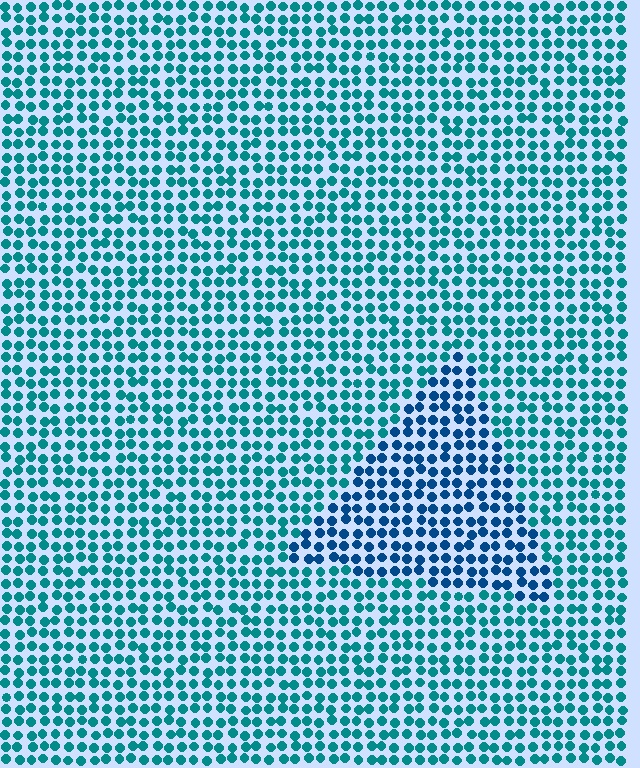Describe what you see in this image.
The image is filled with small teal elements in a uniform arrangement. A triangle-shaped region is visible where the elements are tinted to a slightly different hue, forming a subtle color boundary.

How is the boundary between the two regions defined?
The boundary is defined purely by a slight shift in hue (about 30 degrees). Spacing, size, and orientation are identical on both sides.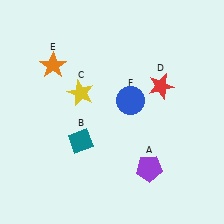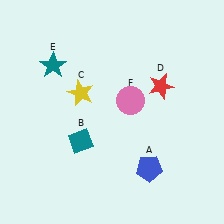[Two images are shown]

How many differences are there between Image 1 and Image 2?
There are 3 differences between the two images.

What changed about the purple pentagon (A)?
In Image 1, A is purple. In Image 2, it changed to blue.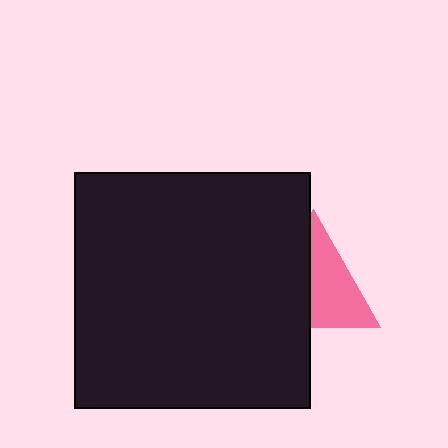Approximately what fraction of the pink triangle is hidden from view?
Roughly 47% of the pink triangle is hidden behind the black square.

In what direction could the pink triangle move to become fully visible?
The pink triangle could move right. That would shift it out from behind the black square entirely.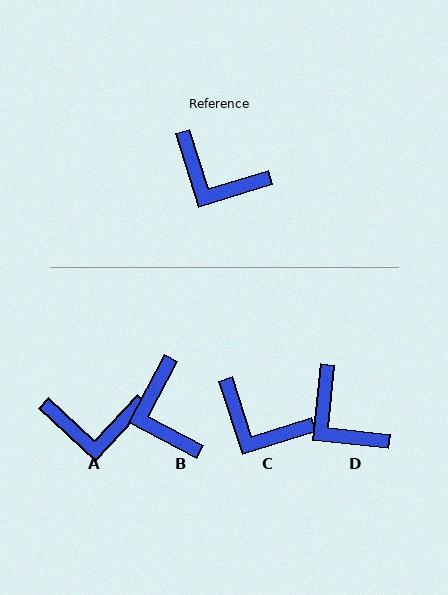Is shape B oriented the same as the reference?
No, it is off by about 45 degrees.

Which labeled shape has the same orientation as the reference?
C.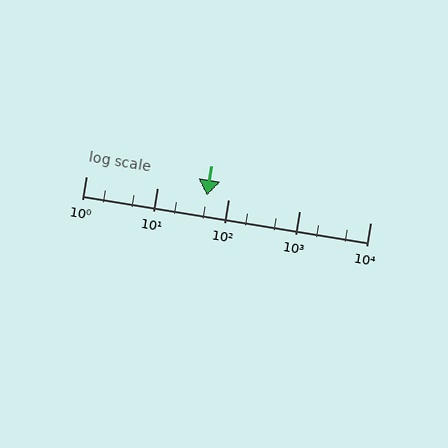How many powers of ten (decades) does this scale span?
The scale spans 4 decades, from 1 to 10000.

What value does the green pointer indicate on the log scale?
The pointer indicates approximately 51.